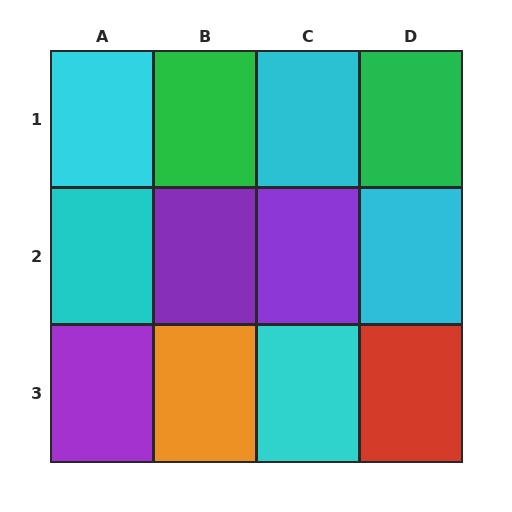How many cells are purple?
3 cells are purple.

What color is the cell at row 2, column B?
Purple.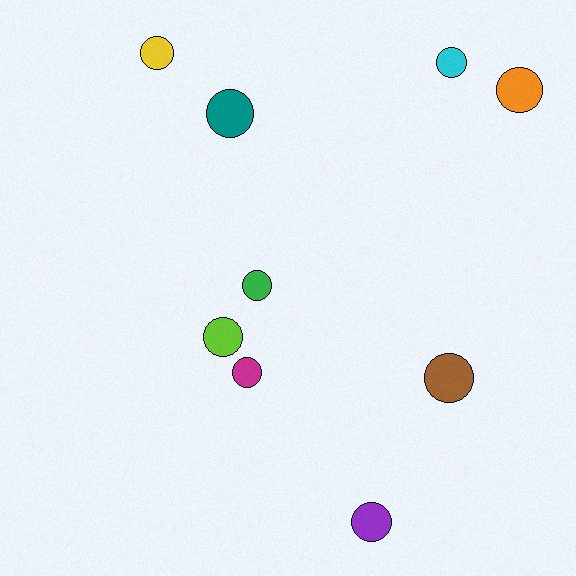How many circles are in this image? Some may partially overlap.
There are 9 circles.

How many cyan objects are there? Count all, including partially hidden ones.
There is 1 cyan object.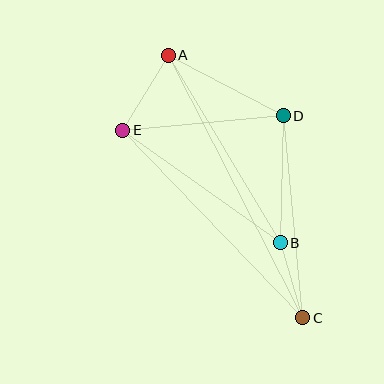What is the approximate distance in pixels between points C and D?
The distance between C and D is approximately 203 pixels.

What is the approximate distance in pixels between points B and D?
The distance between B and D is approximately 127 pixels.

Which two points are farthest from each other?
Points A and C are farthest from each other.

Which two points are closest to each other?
Points B and C are closest to each other.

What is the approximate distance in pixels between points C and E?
The distance between C and E is approximately 260 pixels.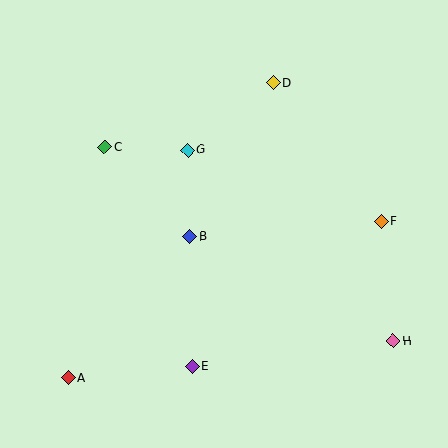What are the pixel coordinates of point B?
Point B is at (190, 237).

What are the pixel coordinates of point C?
Point C is at (105, 147).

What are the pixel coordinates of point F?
Point F is at (381, 222).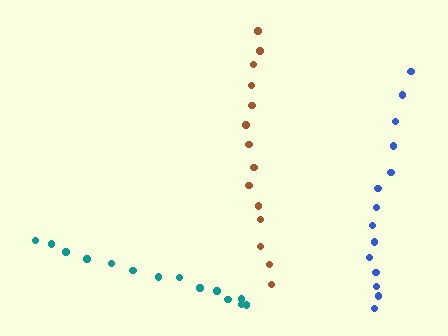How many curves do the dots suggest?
There are 3 distinct paths.